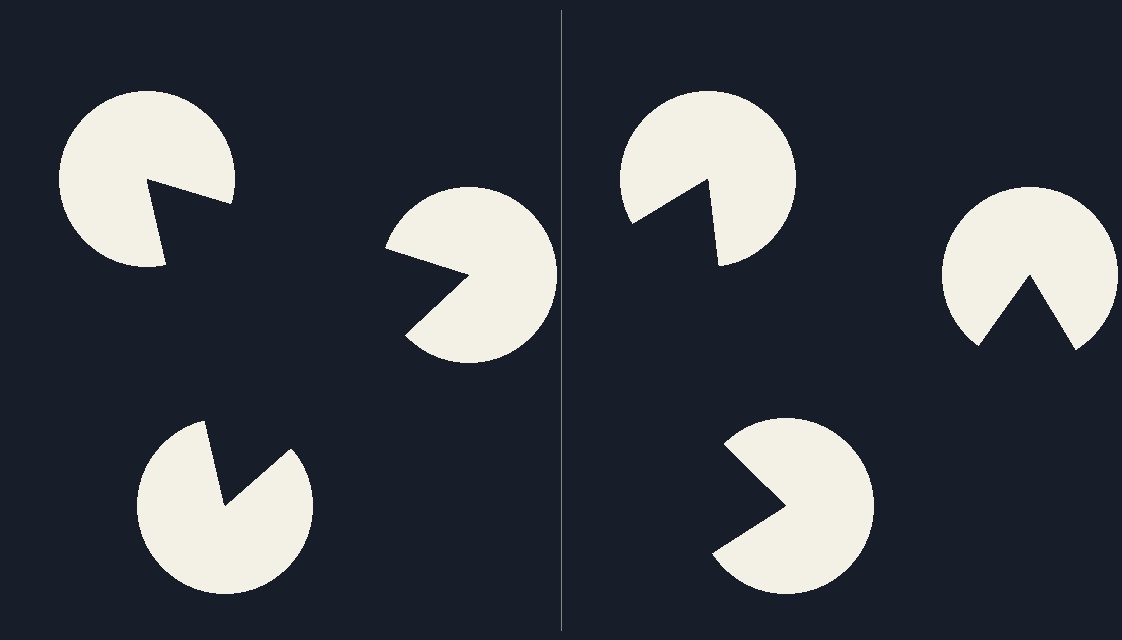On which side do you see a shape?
An illusory triangle appears on the left side. On the right side the wedge cuts are rotated, so no coherent shape forms.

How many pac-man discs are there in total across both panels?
6 — 3 on each side.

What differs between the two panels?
The pac-man discs are positioned identically on both sides; only the wedge orientations differ. On the left they align to a triangle; on the right they are misaligned.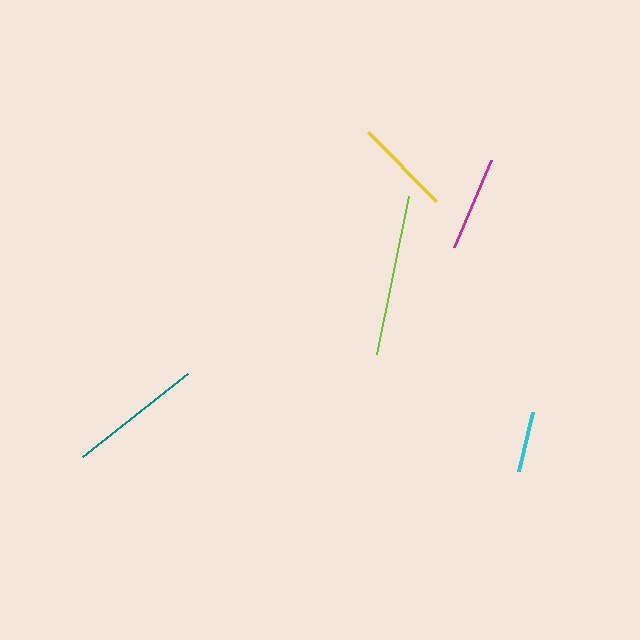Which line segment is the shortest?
The cyan line is the shortest at approximately 61 pixels.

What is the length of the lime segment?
The lime segment is approximately 161 pixels long.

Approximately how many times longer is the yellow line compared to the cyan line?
The yellow line is approximately 1.6 times the length of the cyan line.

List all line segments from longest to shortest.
From longest to shortest: lime, teal, yellow, magenta, cyan.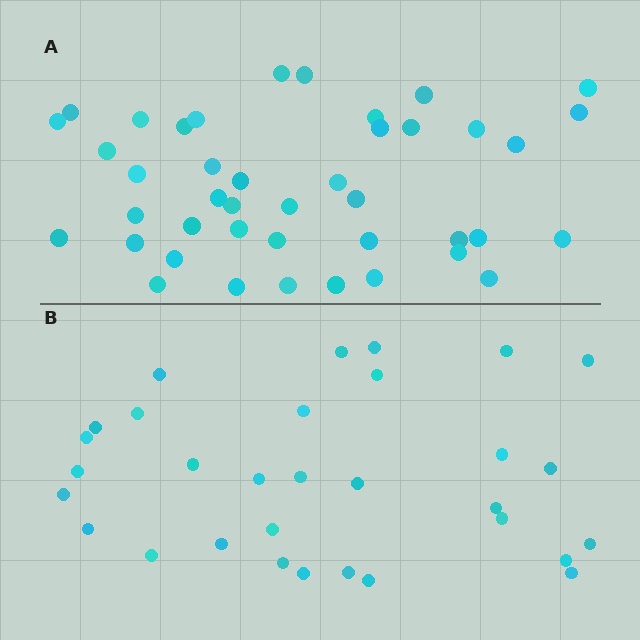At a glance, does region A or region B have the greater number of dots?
Region A (the top region) has more dots.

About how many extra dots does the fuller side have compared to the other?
Region A has roughly 12 or so more dots than region B.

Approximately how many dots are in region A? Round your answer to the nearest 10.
About 40 dots. (The exact count is 42, which rounds to 40.)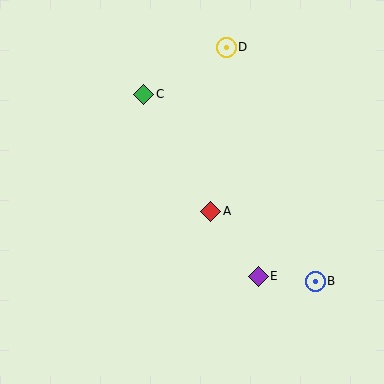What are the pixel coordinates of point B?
Point B is at (315, 281).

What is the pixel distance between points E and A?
The distance between E and A is 80 pixels.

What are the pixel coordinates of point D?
Point D is at (226, 47).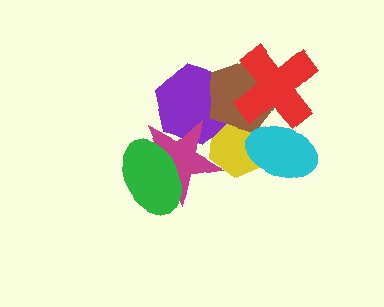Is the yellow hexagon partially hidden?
Yes, it is partially covered by another shape.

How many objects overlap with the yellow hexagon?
4 objects overlap with the yellow hexagon.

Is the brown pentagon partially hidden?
Yes, it is partially covered by another shape.